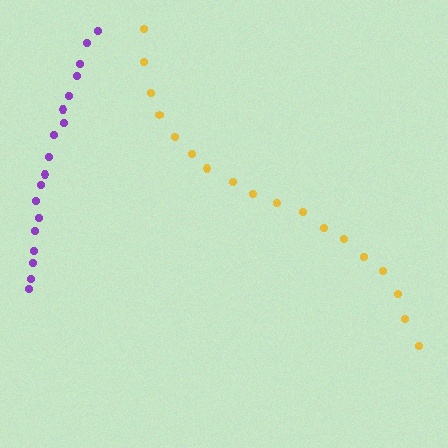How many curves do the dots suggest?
There are 2 distinct paths.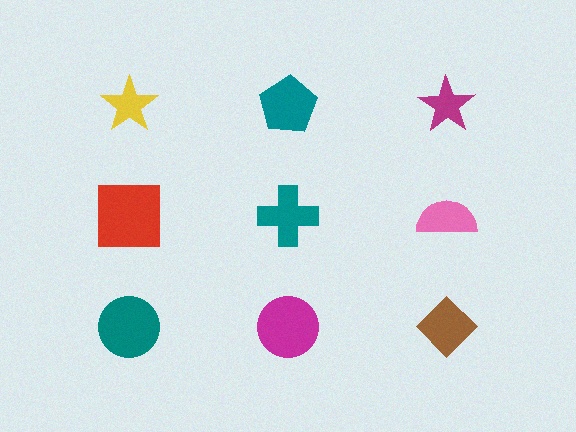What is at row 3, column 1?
A teal circle.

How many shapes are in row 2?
3 shapes.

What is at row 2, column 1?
A red square.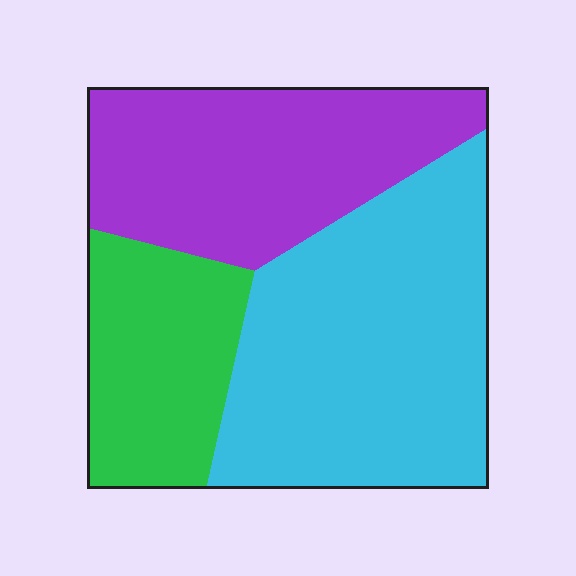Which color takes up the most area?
Cyan, at roughly 45%.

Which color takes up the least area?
Green, at roughly 20%.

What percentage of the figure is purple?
Purple takes up between a quarter and a half of the figure.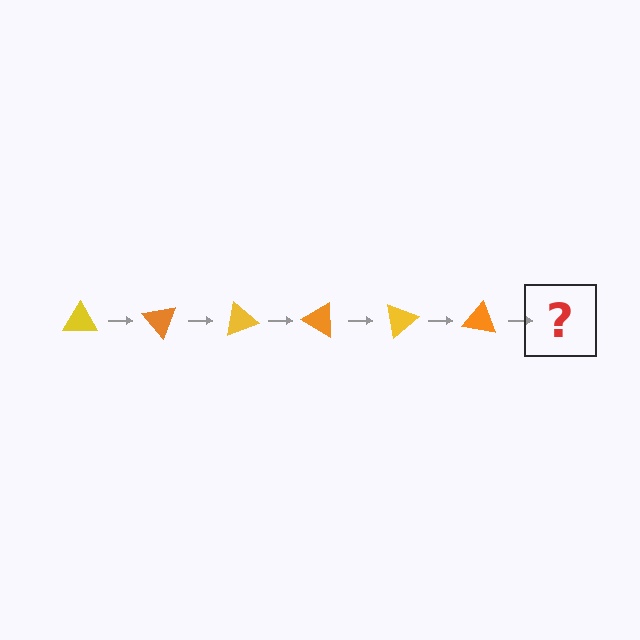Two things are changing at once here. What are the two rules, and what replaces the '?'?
The two rules are that it rotates 50 degrees each step and the color cycles through yellow and orange. The '?' should be a yellow triangle, rotated 300 degrees from the start.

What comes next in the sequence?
The next element should be a yellow triangle, rotated 300 degrees from the start.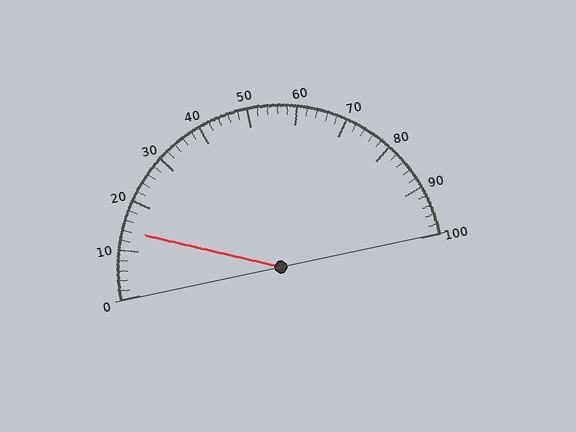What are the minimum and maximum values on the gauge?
The gauge ranges from 0 to 100.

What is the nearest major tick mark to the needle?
The nearest major tick mark is 10.